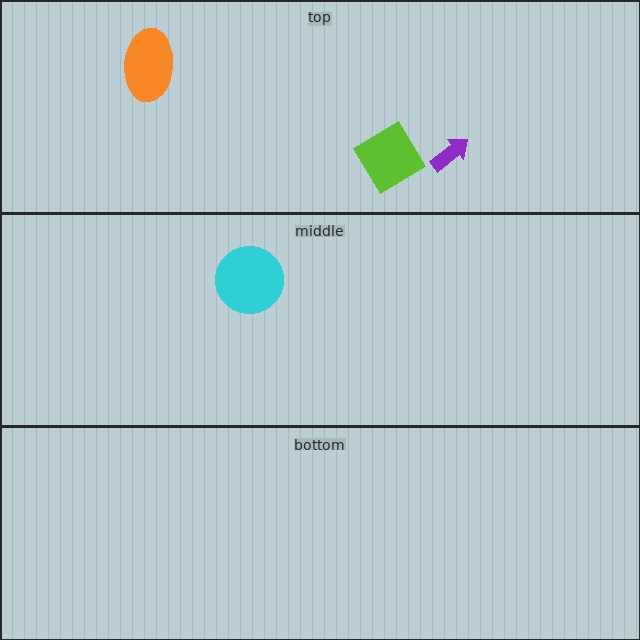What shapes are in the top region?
The purple arrow, the lime diamond, the orange ellipse.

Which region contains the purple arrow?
The top region.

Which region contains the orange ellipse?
The top region.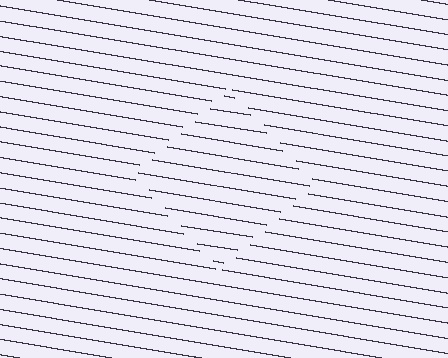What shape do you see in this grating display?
An illusory square. The interior of the shape contains the same grating, shifted by half a period — the contour is defined by the phase discontinuity where line-ends from the inner and outer gratings abut.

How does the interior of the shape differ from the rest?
The interior of the shape contains the same grating, shifted by half a period — the contour is defined by the phase discontinuity where line-ends from the inner and outer gratings abut.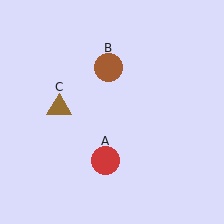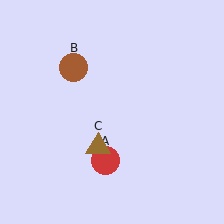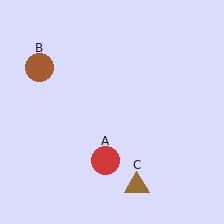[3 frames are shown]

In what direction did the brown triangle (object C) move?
The brown triangle (object C) moved down and to the right.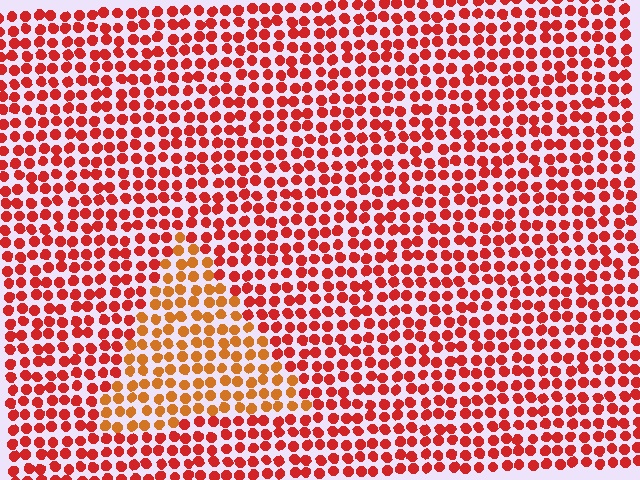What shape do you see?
I see a triangle.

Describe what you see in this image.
The image is filled with small red elements in a uniform arrangement. A triangle-shaped region is visible where the elements are tinted to a slightly different hue, forming a subtle color boundary.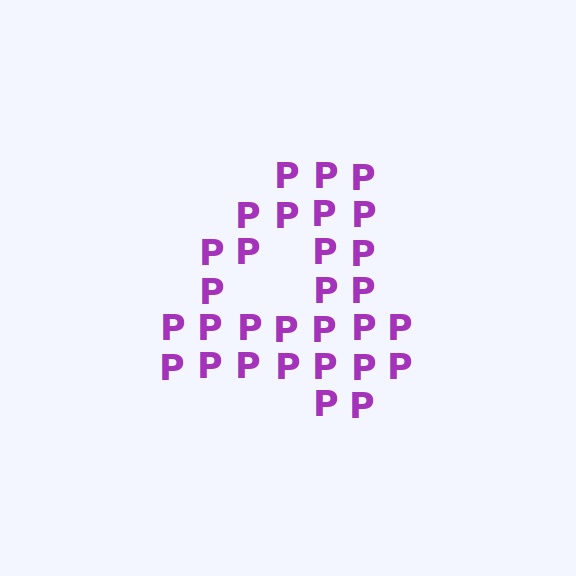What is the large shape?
The large shape is the digit 4.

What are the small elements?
The small elements are letter P's.